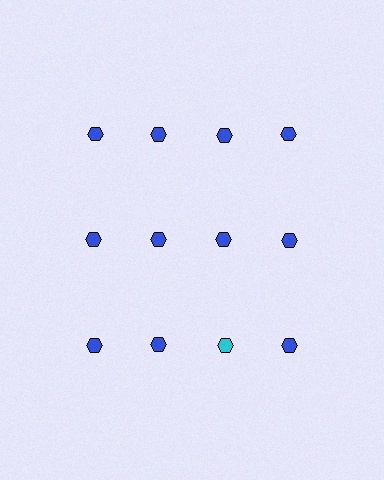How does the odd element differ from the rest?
It has a different color: cyan instead of blue.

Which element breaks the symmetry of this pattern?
The cyan hexagon in the third row, center column breaks the symmetry. All other shapes are blue hexagons.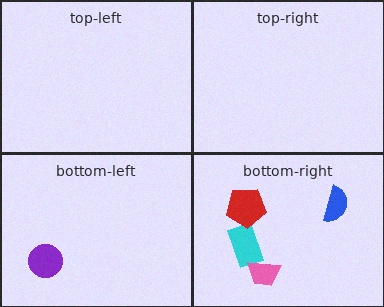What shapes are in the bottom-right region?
The cyan rectangle, the blue semicircle, the red pentagon, the pink trapezoid.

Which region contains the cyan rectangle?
The bottom-right region.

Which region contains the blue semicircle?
The bottom-right region.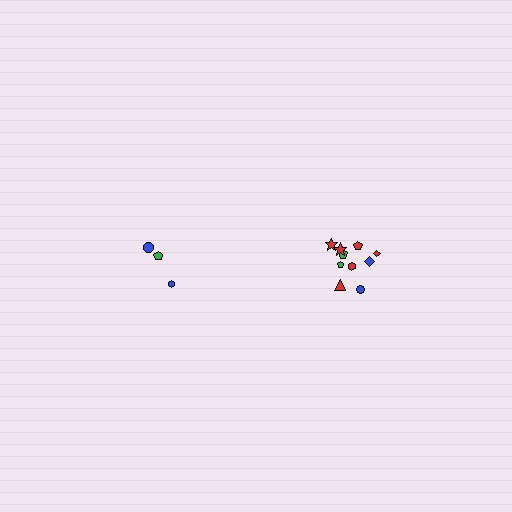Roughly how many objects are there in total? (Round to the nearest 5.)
Roughly 15 objects in total.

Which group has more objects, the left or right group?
The right group.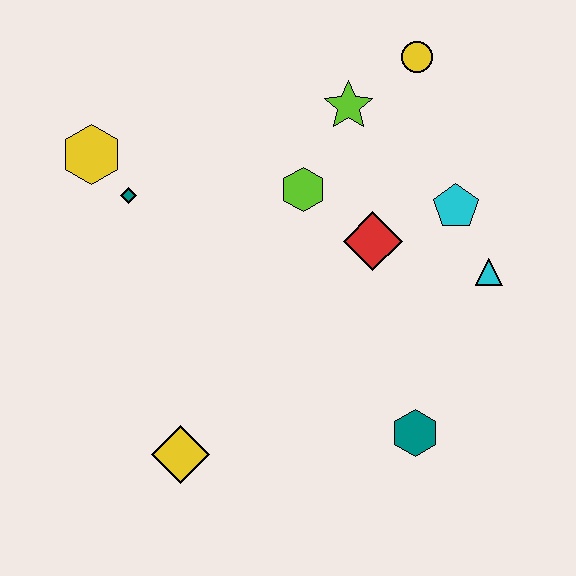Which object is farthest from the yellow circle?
The yellow diamond is farthest from the yellow circle.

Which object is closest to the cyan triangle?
The cyan pentagon is closest to the cyan triangle.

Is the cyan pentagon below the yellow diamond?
No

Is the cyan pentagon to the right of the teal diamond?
Yes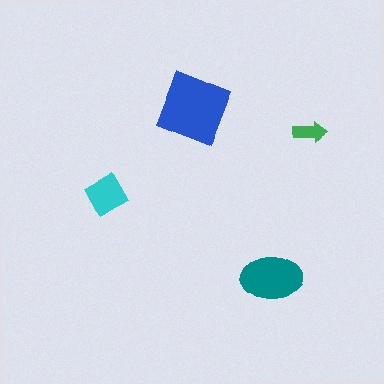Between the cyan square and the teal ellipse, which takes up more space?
The teal ellipse.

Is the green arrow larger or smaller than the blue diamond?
Smaller.